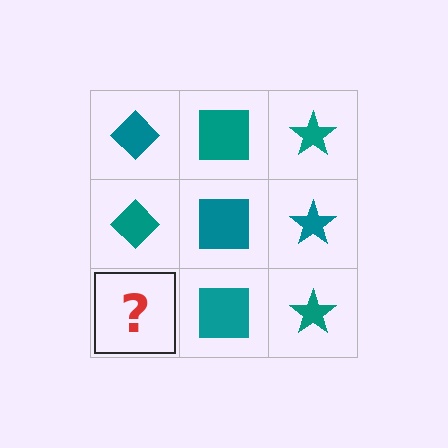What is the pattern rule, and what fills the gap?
The rule is that each column has a consistent shape. The gap should be filled with a teal diamond.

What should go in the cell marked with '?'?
The missing cell should contain a teal diamond.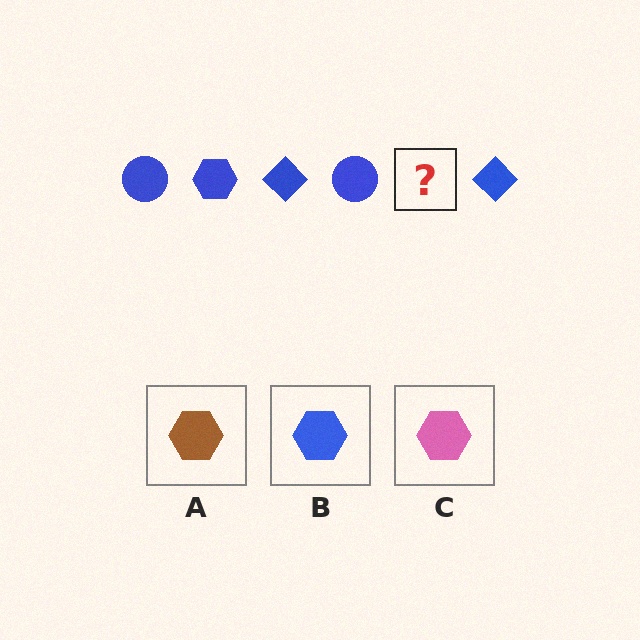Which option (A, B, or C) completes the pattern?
B.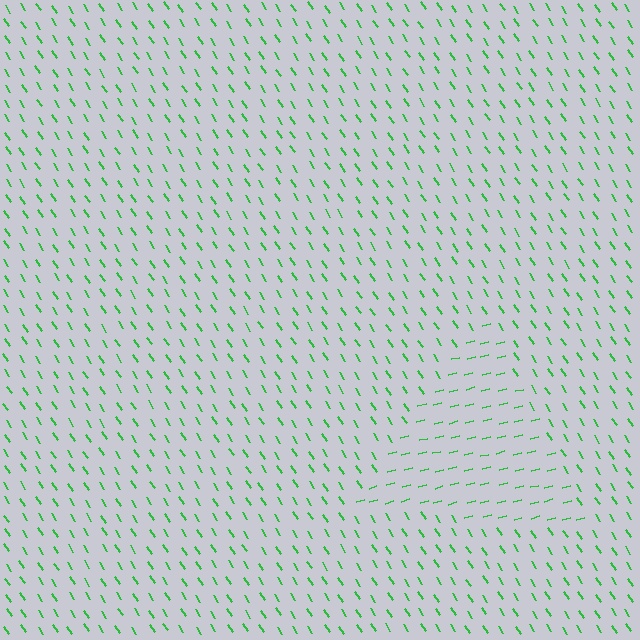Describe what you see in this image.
The image is filled with small green line segments. A triangle region in the image has lines oriented differently from the surrounding lines, creating a visible texture boundary.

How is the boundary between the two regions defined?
The boundary is defined purely by a change in line orientation (approximately 72 degrees difference). All lines are the same color and thickness.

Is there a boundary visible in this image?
Yes, there is a texture boundary formed by a change in line orientation.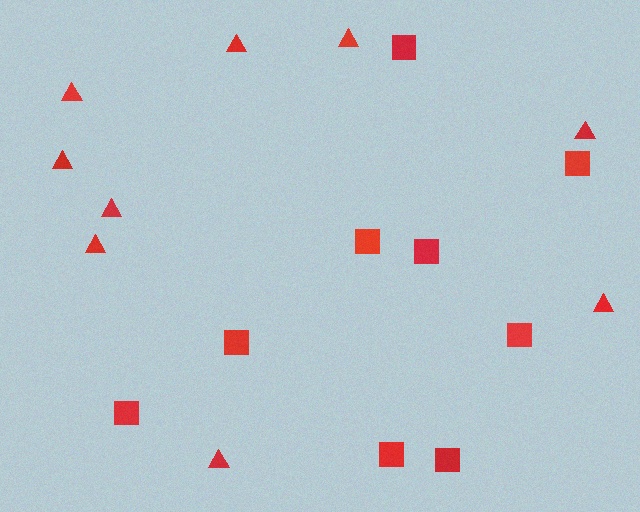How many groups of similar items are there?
There are 2 groups: one group of triangles (9) and one group of squares (9).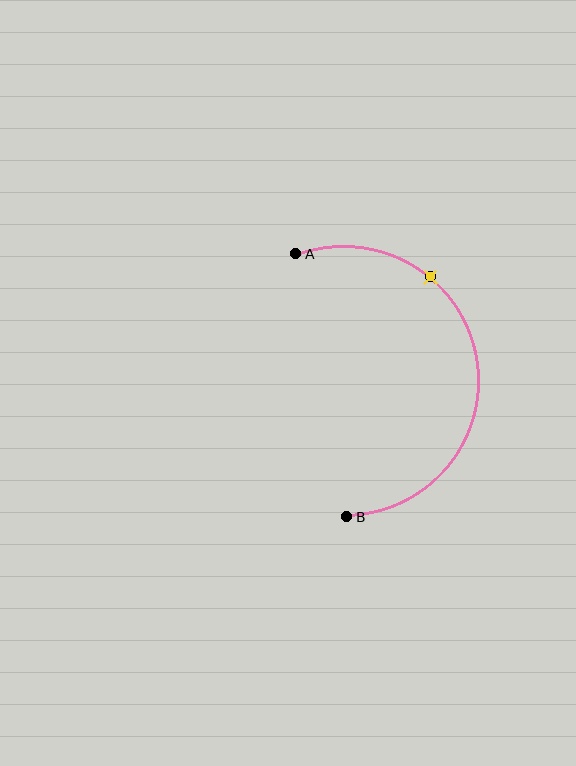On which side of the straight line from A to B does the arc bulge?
The arc bulges to the right of the straight line connecting A and B.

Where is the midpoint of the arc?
The arc midpoint is the point on the curve farthest from the straight line joining A and B. It sits to the right of that line.